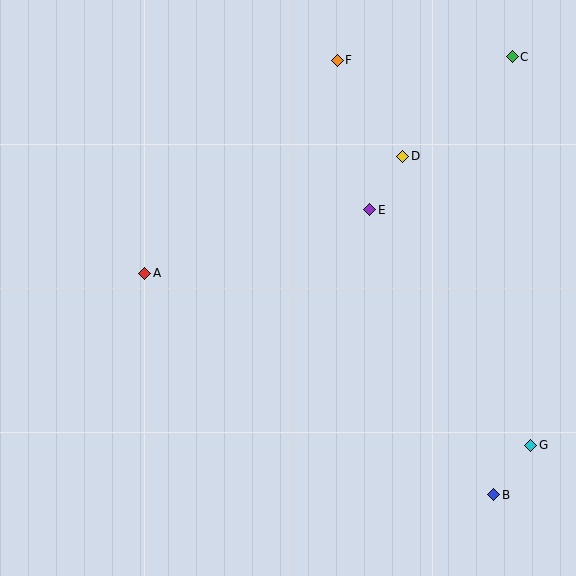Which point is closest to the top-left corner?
Point A is closest to the top-left corner.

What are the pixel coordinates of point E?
Point E is at (370, 210).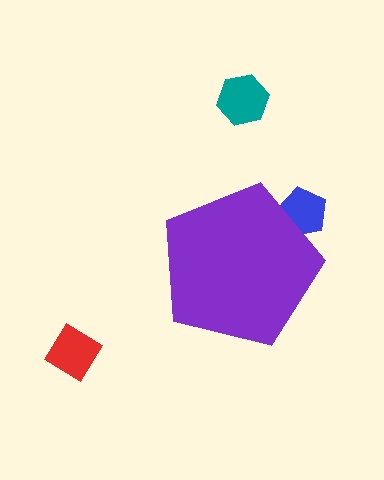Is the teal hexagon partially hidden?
No, the teal hexagon is fully visible.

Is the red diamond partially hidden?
No, the red diamond is fully visible.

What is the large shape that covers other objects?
A purple pentagon.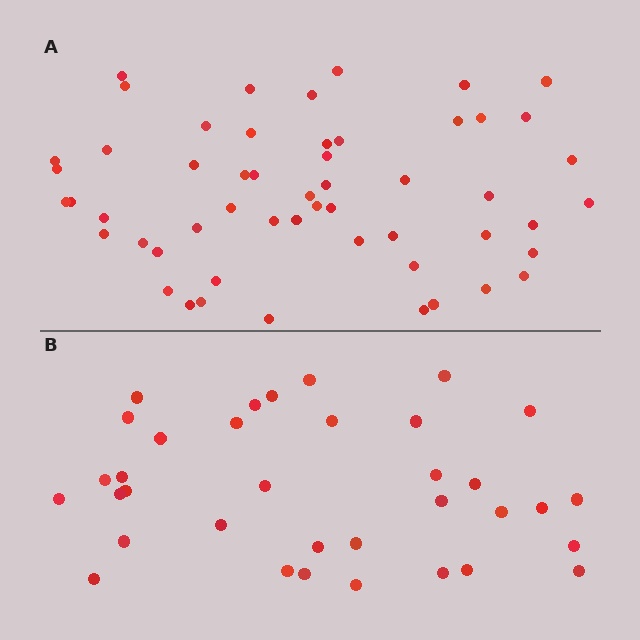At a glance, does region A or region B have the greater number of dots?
Region A (the top region) has more dots.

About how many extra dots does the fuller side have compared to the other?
Region A has approximately 20 more dots than region B.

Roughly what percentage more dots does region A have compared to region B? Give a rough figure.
About 55% more.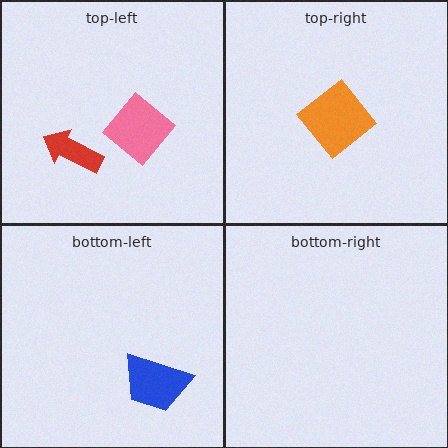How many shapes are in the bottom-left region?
1.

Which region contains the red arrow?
The top-left region.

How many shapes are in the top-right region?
1.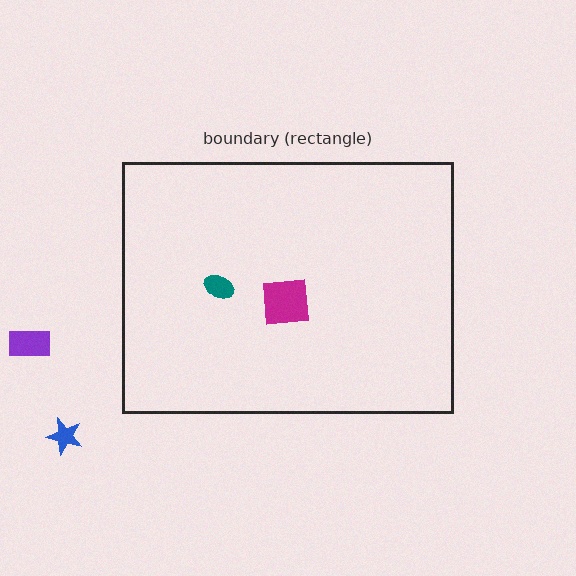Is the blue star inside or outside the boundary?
Outside.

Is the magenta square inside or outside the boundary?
Inside.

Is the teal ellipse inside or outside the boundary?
Inside.